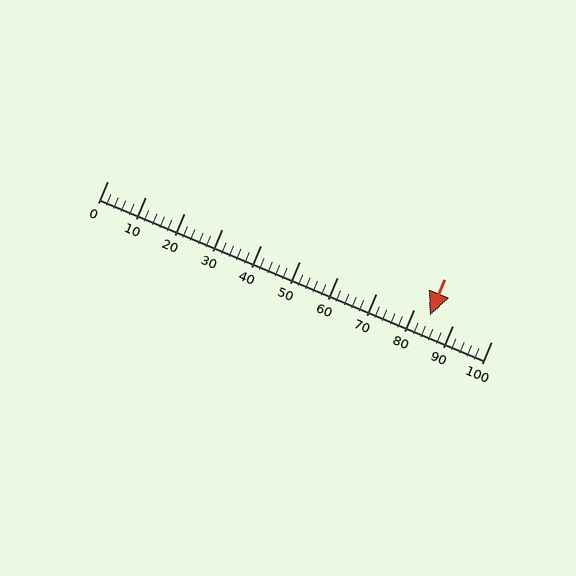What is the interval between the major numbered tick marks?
The major tick marks are spaced 10 units apart.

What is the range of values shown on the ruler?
The ruler shows values from 0 to 100.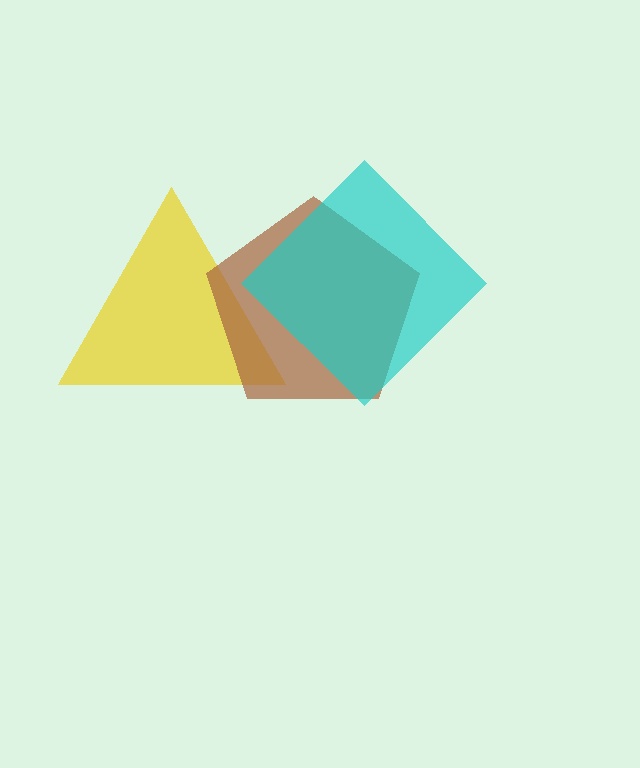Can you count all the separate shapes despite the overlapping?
Yes, there are 3 separate shapes.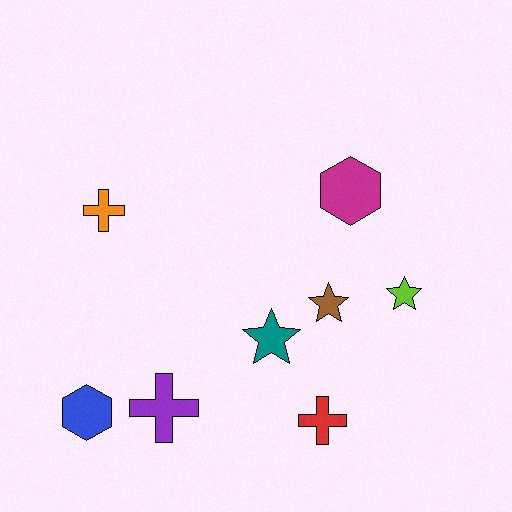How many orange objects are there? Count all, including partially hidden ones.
There is 1 orange object.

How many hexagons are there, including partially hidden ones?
There are 2 hexagons.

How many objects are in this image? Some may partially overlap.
There are 8 objects.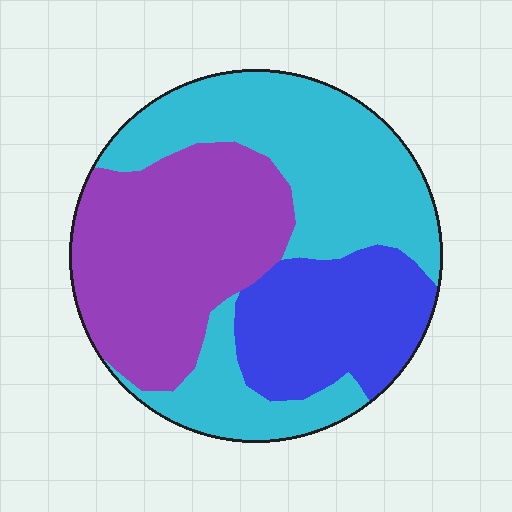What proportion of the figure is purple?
Purple covers around 35% of the figure.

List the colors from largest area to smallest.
From largest to smallest: cyan, purple, blue.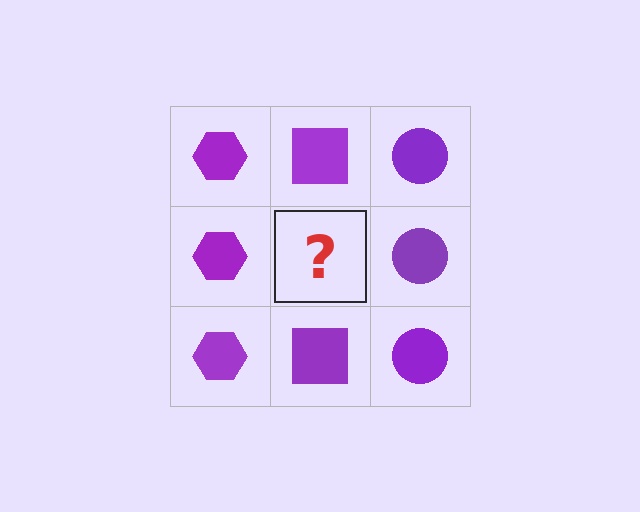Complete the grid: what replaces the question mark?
The question mark should be replaced with a purple square.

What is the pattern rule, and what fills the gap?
The rule is that each column has a consistent shape. The gap should be filled with a purple square.